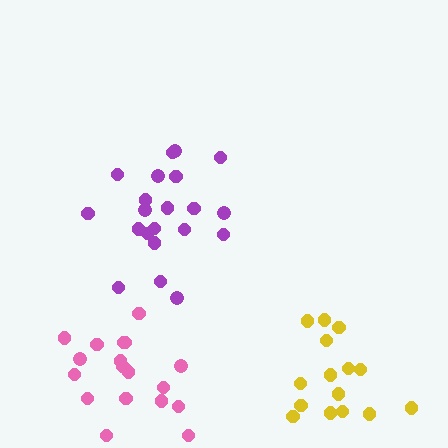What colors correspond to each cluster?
The clusters are colored: purple, yellow, pink.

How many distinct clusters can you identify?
There are 3 distinct clusters.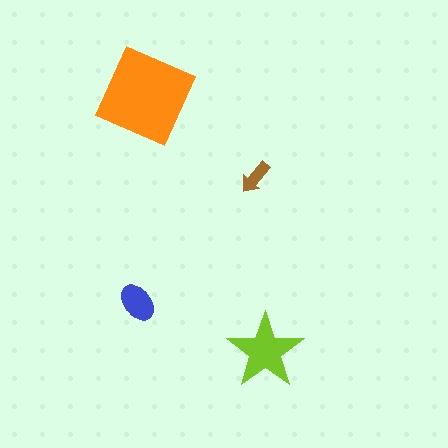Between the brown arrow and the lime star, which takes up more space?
The lime star.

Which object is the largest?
The orange diamond.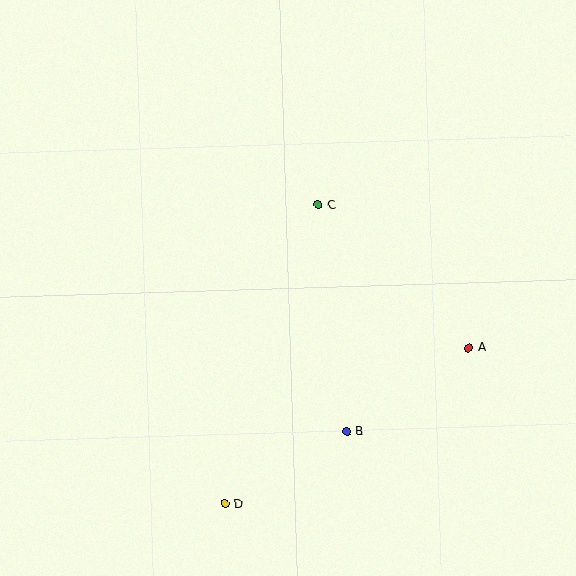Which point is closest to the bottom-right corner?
Point A is closest to the bottom-right corner.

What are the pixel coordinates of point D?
Point D is at (225, 504).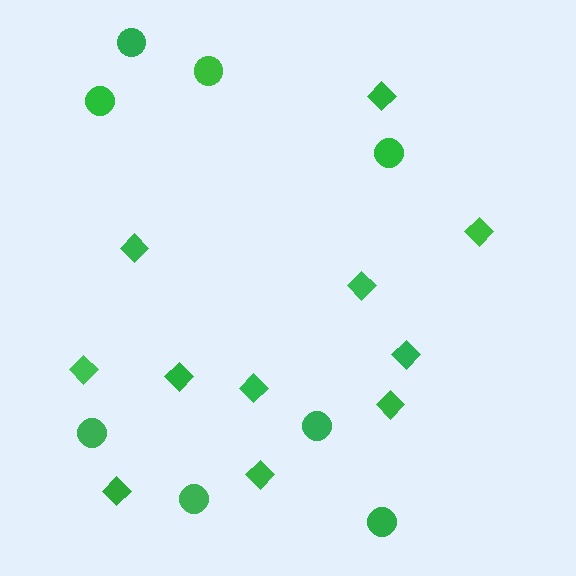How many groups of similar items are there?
There are 2 groups: one group of circles (8) and one group of diamonds (11).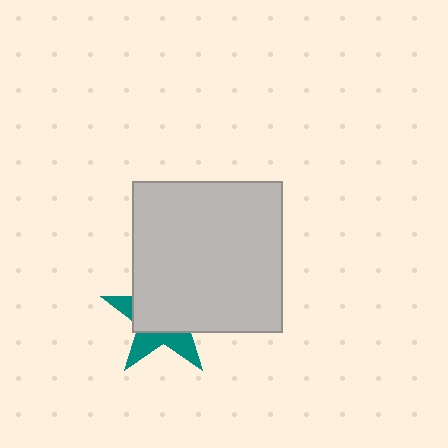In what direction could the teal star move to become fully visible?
The teal star could move toward the lower-left. That would shift it out from behind the light gray square entirely.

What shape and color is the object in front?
The object in front is a light gray square.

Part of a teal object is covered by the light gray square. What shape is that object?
It is a star.